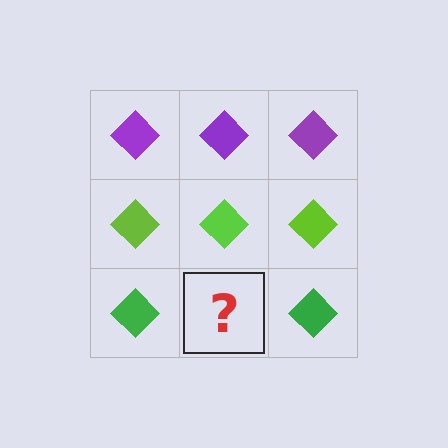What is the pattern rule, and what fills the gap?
The rule is that each row has a consistent color. The gap should be filled with a green diamond.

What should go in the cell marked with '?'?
The missing cell should contain a green diamond.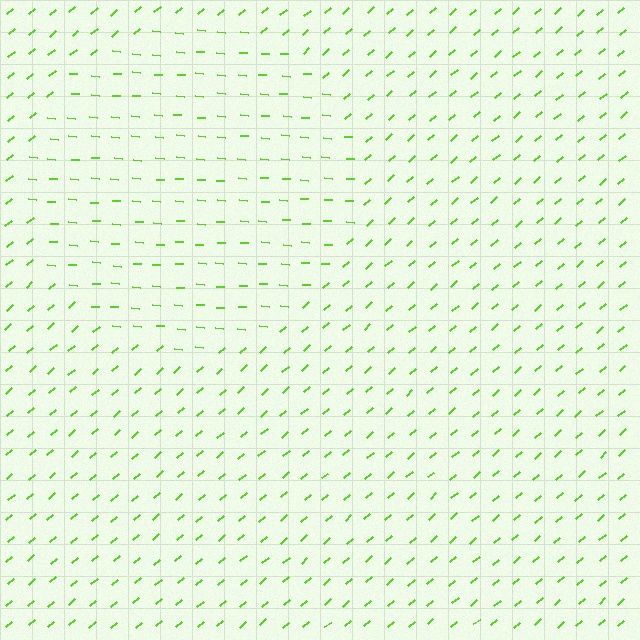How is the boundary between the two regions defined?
The boundary is defined purely by a change in line orientation (approximately 45 degrees difference). All lines are the same color and thickness.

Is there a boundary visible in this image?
Yes, there is a texture boundary formed by a change in line orientation.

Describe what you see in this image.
The image is filled with small lime line segments. A circle region in the image has lines oriented differently from the surrounding lines, creating a visible texture boundary.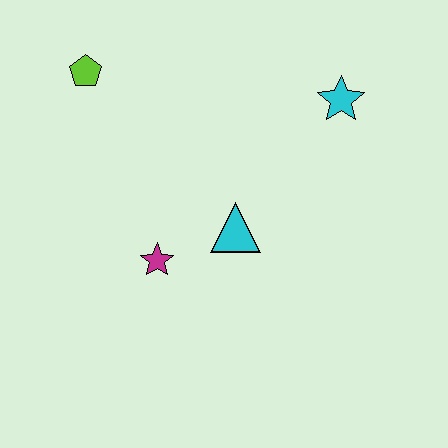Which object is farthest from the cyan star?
The lime pentagon is farthest from the cyan star.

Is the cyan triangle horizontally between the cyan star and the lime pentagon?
Yes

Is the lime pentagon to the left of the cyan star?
Yes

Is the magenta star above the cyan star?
No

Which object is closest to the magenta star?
The cyan triangle is closest to the magenta star.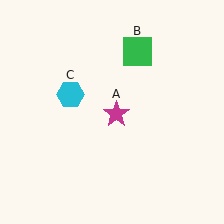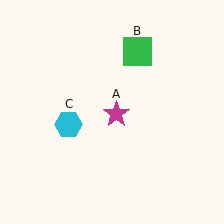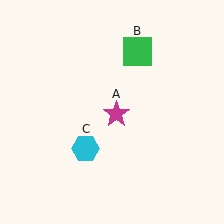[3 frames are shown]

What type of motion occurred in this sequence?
The cyan hexagon (object C) rotated counterclockwise around the center of the scene.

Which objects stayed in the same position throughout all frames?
Magenta star (object A) and green square (object B) remained stationary.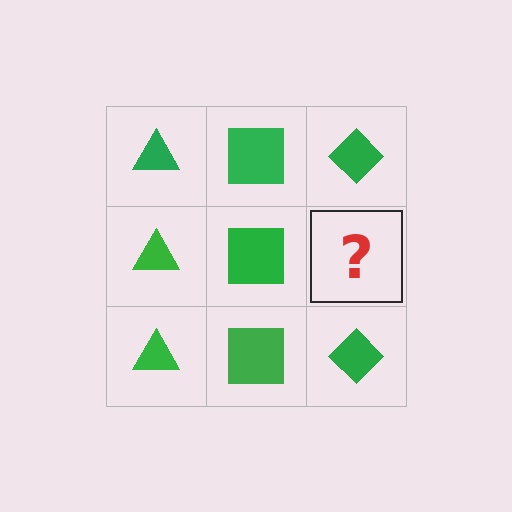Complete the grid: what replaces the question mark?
The question mark should be replaced with a green diamond.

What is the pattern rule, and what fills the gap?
The rule is that each column has a consistent shape. The gap should be filled with a green diamond.